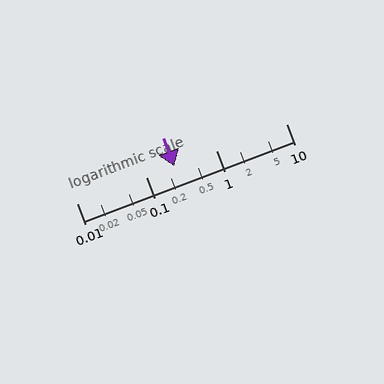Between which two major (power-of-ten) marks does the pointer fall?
The pointer is between 0.1 and 1.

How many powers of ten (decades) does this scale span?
The scale spans 3 decades, from 0.01 to 10.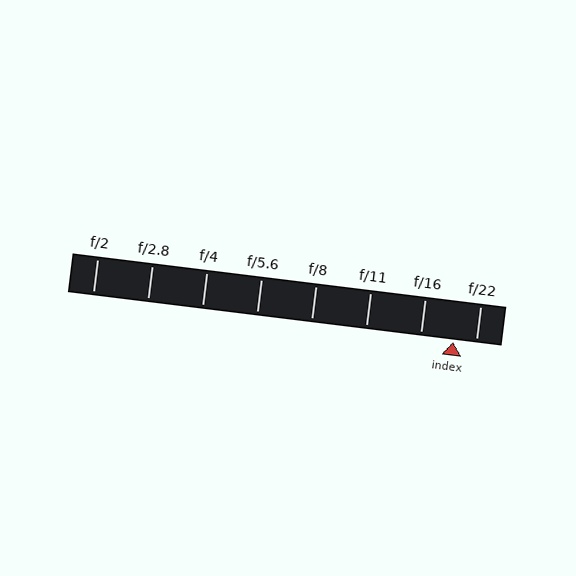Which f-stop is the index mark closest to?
The index mark is closest to f/22.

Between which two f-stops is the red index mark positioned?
The index mark is between f/16 and f/22.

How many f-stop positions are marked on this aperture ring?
There are 8 f-stop positions marked.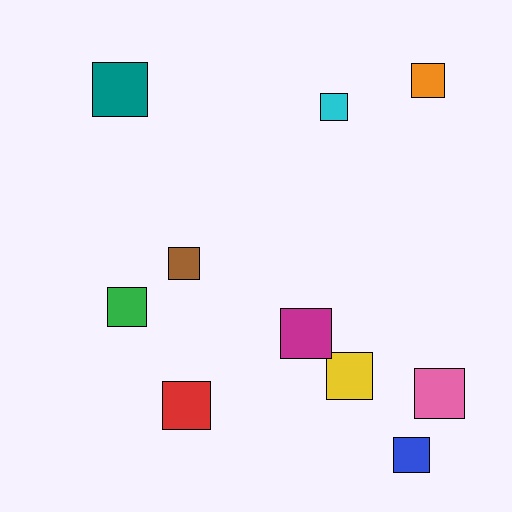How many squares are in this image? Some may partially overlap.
There are 10 squares.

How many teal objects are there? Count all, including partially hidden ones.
There is 1 teal object.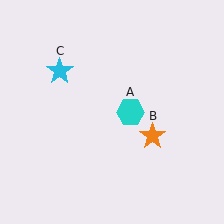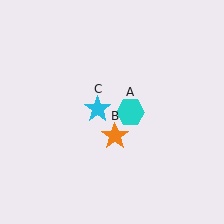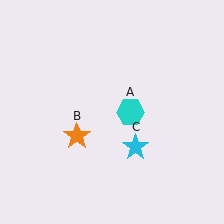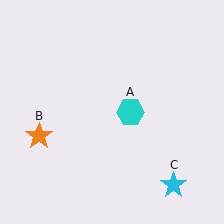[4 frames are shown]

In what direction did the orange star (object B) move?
The orange star (object B) moved left.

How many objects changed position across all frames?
2 objects changed position: orange star (object B), cyan star (object C).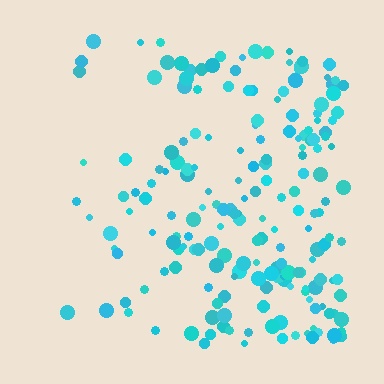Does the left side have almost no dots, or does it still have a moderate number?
Still a moderate number, just noticeably fewer than the right.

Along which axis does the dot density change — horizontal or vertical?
Horizontal.